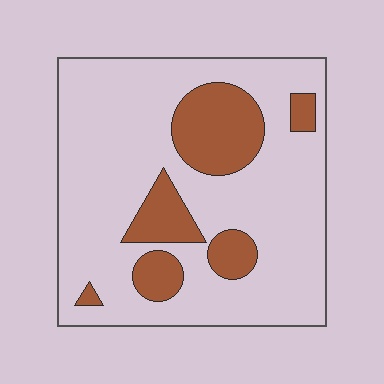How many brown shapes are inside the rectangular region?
6.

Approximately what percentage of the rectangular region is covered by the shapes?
Approximately 20%.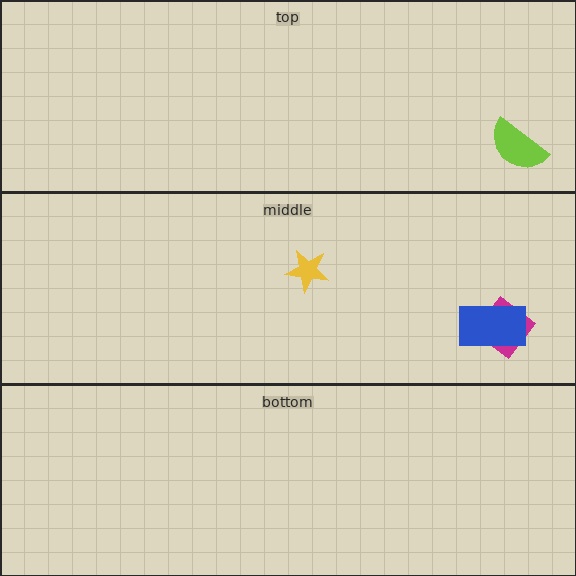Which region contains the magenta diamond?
The middle region.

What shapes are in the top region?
The lime semicircle.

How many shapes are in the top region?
1.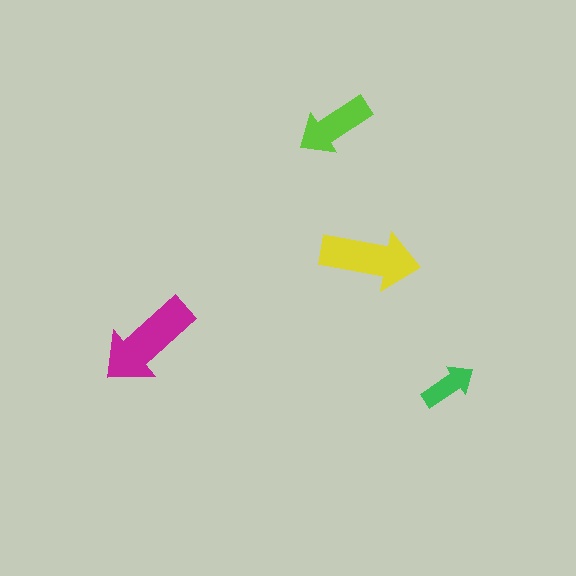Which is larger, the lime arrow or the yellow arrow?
The yellow one.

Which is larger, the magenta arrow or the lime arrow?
The magenta one.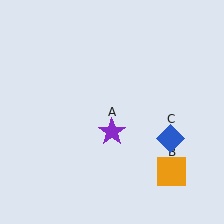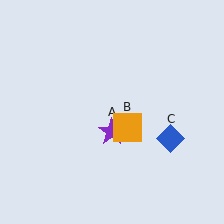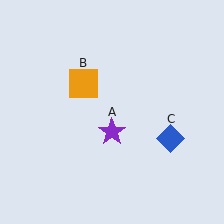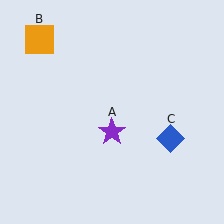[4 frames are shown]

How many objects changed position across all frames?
1 object changed position: orange square (object B).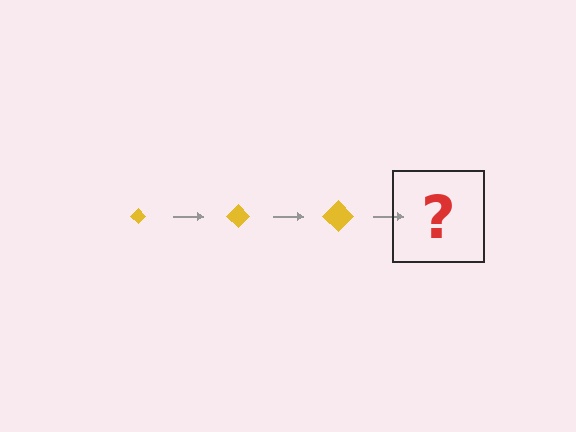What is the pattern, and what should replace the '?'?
The pattern is that the diamond gets progressively larger each step. The '?' should be a yellow diamond, larger than the previous one.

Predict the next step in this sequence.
The next step is a yellow diamond, larger than the previous one.